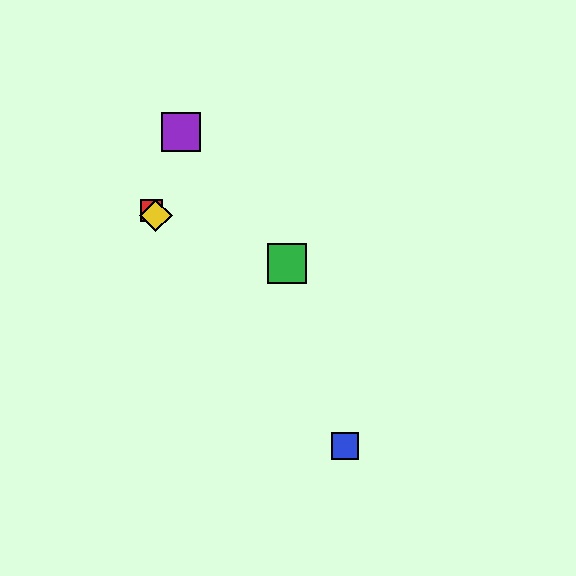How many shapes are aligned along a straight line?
3 shapes (the red square, the blue square, the yellow diamond) are aligned along a straight line.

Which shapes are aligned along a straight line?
The red square, the blue square, the yellow diamond are aligned along a straight line.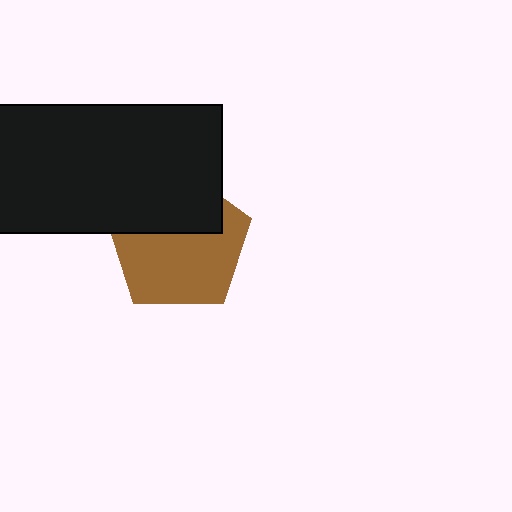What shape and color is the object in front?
The object in front is a black rectangle.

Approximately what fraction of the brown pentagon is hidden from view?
Roughly 38% of the brown pentagon is hidden behind the black rectangle.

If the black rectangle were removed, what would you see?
You would see the complete brown pentagon.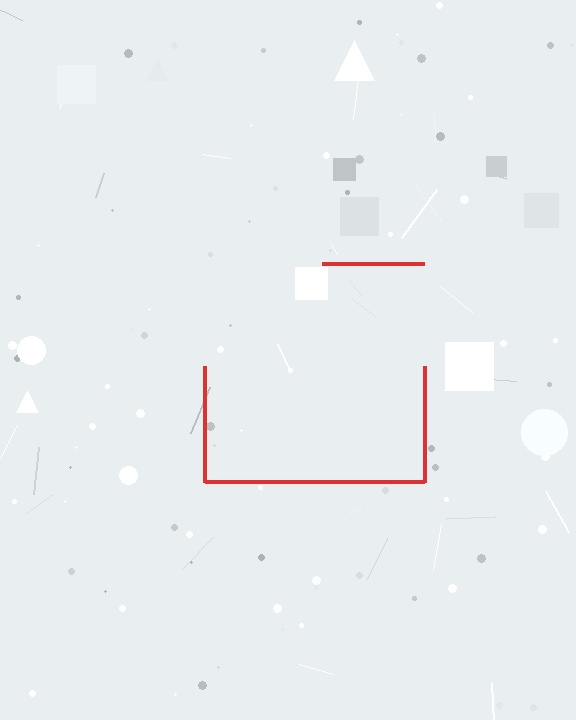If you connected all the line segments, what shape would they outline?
They would outline a square.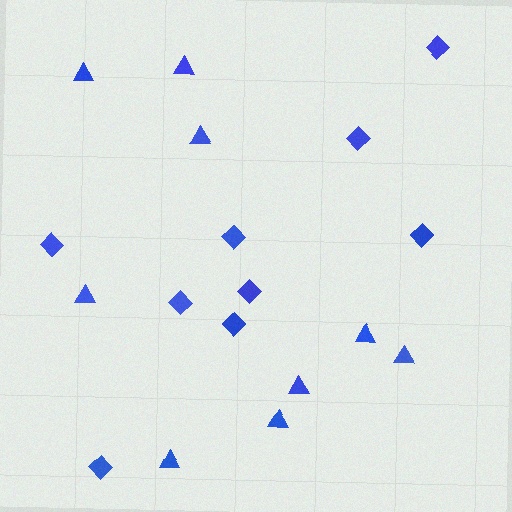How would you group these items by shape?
There are 2 groups: one group of diamonds (9) and one group of triangles (9).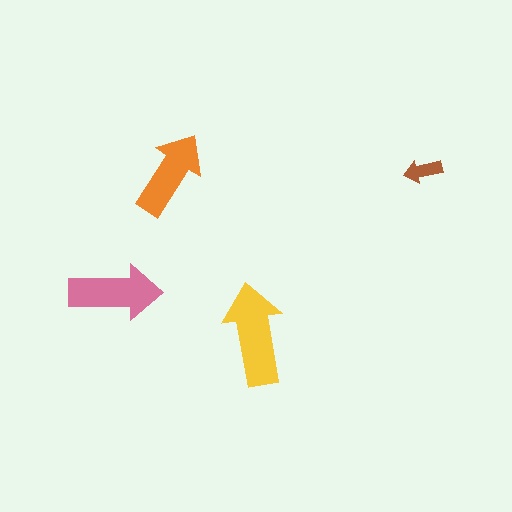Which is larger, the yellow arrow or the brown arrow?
The yellow one.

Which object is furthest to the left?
The pink arrow is leftmost.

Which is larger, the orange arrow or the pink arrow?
The pink one.